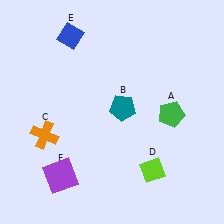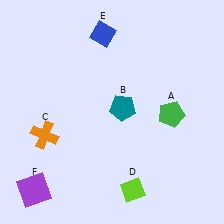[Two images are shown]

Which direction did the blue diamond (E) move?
The blue diamond (E) moved right.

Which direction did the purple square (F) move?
The purple square (F) moved left.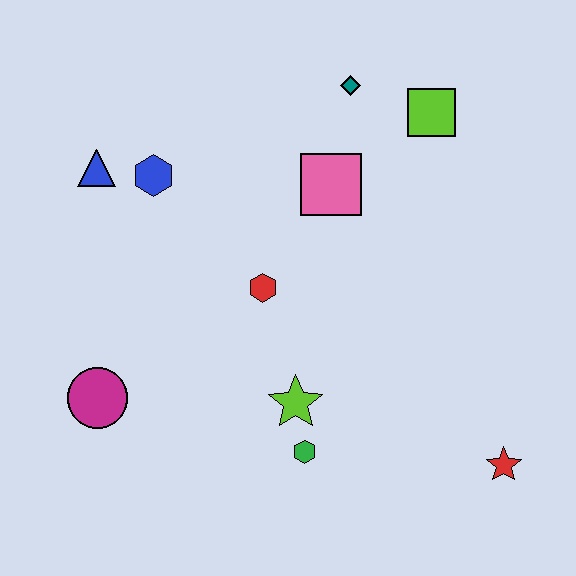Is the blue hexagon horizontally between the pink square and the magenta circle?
Yes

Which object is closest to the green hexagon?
The lime star is closest to the green hexagon.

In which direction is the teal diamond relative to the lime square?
The teal diamond is to the left of the lime square.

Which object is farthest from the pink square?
The red star is farthest from the pink square.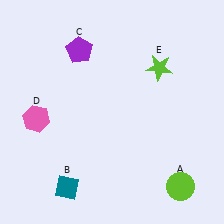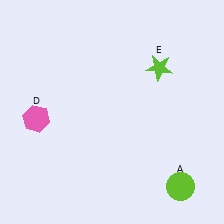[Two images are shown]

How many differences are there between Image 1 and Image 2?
There are 2 differences between the two images.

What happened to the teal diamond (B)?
The teal diamond (B) was removed in Image 2. It was in the bottom-left area of Image 1.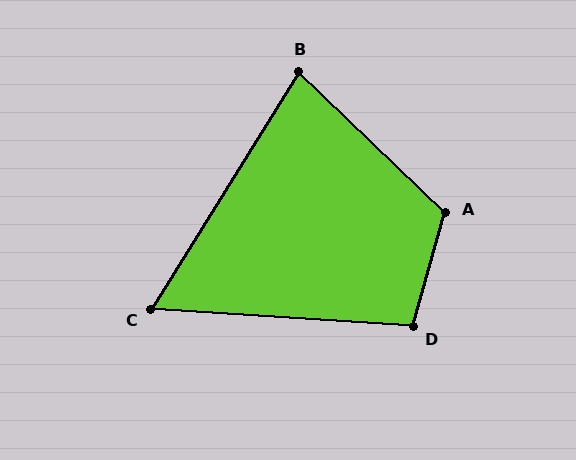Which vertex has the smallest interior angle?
C, at approximately 62 degrees.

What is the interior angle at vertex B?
Approximately 78 degrees (acute).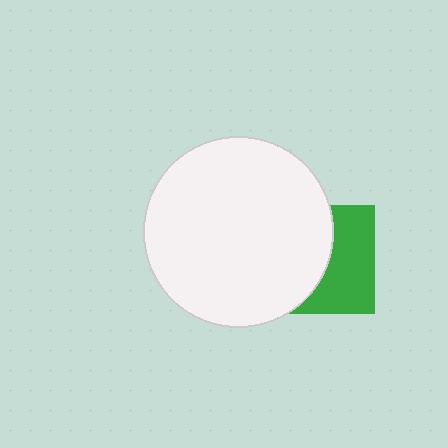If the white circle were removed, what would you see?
You would see the complete green square.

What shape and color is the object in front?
The object in front is a white circle.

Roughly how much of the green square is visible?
About half of it is visible (roughly 47%).